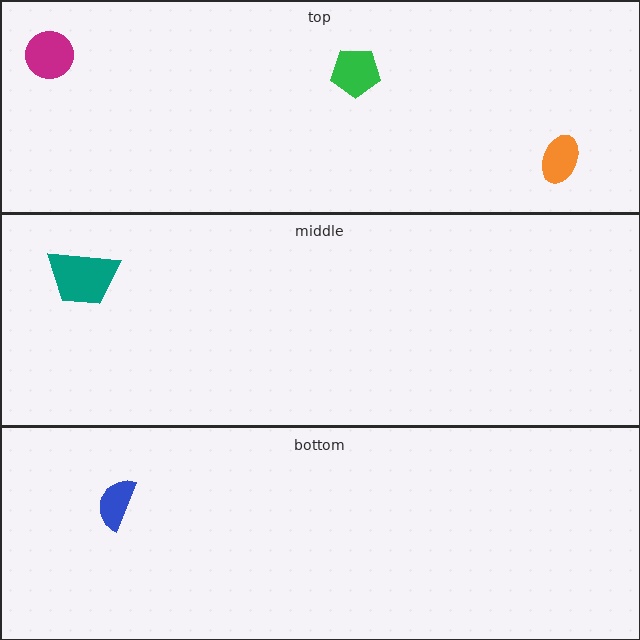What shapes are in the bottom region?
The blue semicircle.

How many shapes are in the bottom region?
1.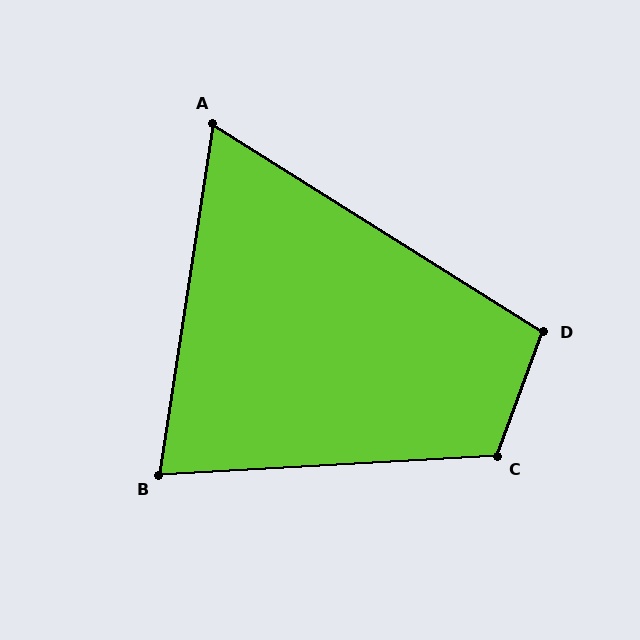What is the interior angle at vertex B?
Approximately 78 degrees (acute).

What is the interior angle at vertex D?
Approximately 102 degrees (obtuse).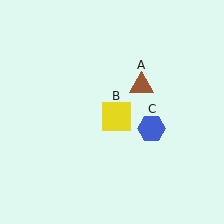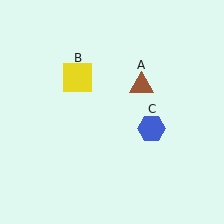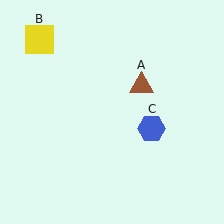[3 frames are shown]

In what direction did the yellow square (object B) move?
The yellow square (object B) moved up and to the left.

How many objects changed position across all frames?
1 object changed position: yellow square (object B).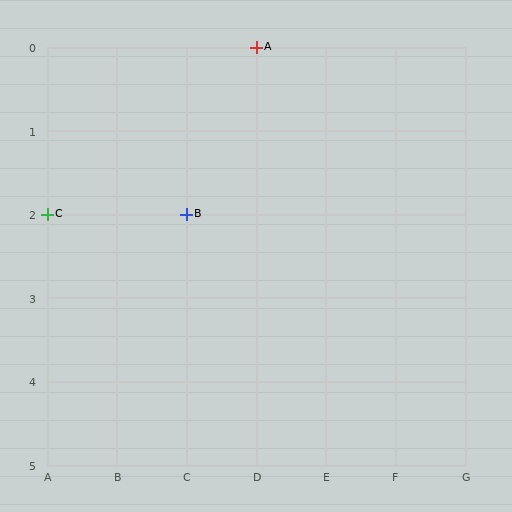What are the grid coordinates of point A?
Point A is at grid coordinates (D, 0).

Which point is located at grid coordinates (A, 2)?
Point C is at (A, 2).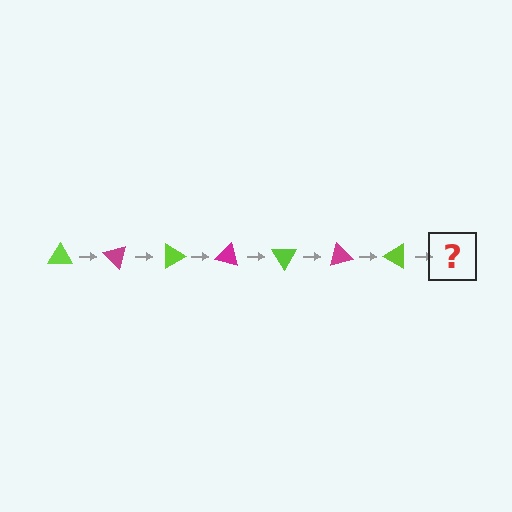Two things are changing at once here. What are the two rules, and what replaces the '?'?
The two rules are that it rotates 45 degrees each step and the color cycles through lime and magenta. The '?' should be a magenta triangle, rotated 315 degrees from the start.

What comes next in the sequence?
The next element should be a magenta triangle, rotated 315 degrees from the start.